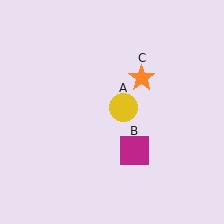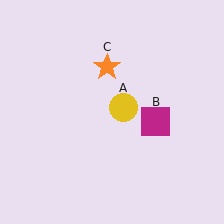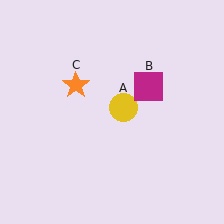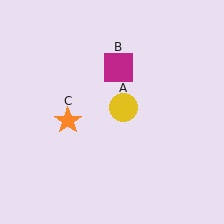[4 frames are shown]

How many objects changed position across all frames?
2 objects changed position: magenta square (object B), orange star (object C).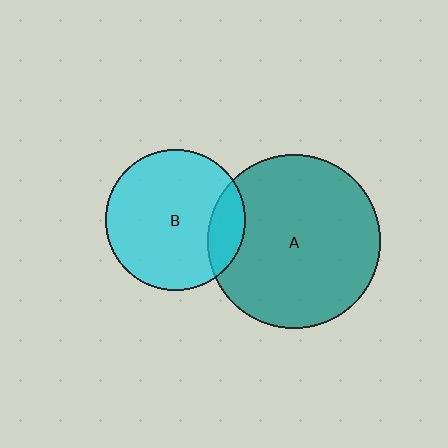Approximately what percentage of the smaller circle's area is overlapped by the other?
Approximately 15%.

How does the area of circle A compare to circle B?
Approximately 1.5 times.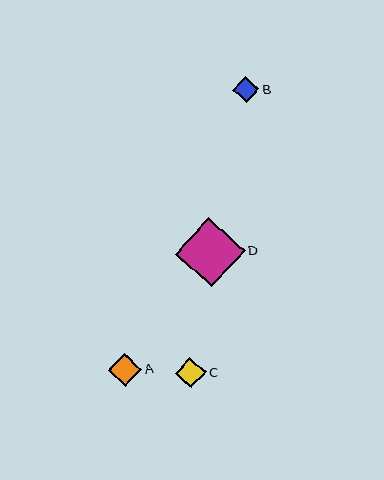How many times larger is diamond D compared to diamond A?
Diamond D is approximately 2.1 times the size of diamond A.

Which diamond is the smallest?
Diamond B is the smallest with a size of approximately 26 pixels.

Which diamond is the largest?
Diamond D is the largest with a size of approximately 69 pixels.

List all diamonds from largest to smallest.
From largest to smallest: D, A, C, B.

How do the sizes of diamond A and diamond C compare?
Diamond A and diamond C are approximately the same size.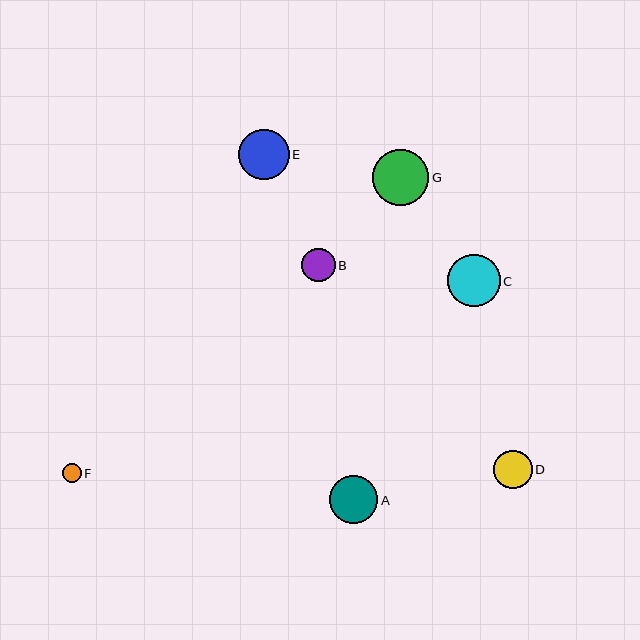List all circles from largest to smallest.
From largest to smallest: G, C, E, A, D, B, F.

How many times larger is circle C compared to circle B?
Circle C is approximately 1.6 times the size of circle B.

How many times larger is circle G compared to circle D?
Circle G is approximately 1.5 times the size of circle D.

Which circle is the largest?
Circle G is the largest with a size of approximately 56 pixels.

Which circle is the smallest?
Circle F is the smallest with a size of approximately 19 pixels.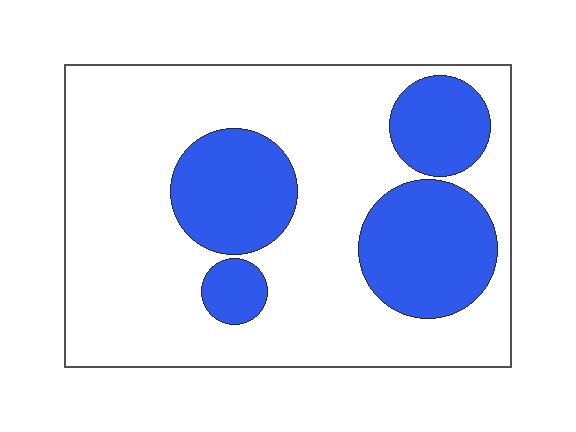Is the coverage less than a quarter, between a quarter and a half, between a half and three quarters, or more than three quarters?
Between a quarter and a half.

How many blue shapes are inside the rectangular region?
4.